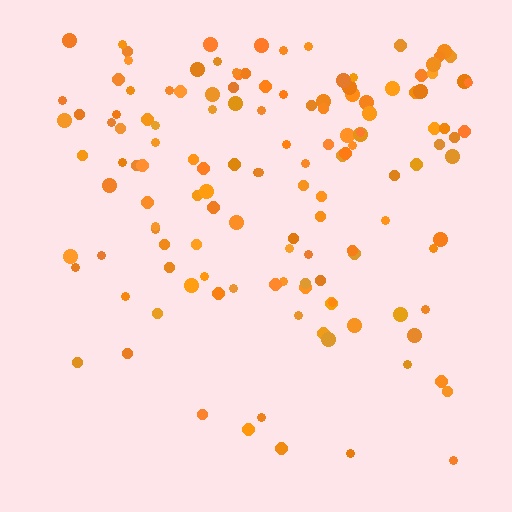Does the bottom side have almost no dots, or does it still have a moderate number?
Still a moderate number, just noticeably fewer than the top.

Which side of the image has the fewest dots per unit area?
The bottom.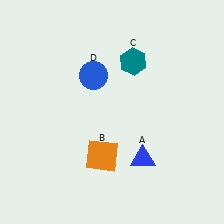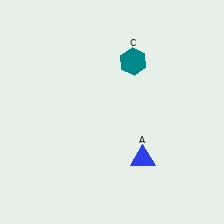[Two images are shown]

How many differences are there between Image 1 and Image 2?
There are 2 differences between the two images.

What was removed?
The orange square (B), the blue circle (D) were removed in Image 2.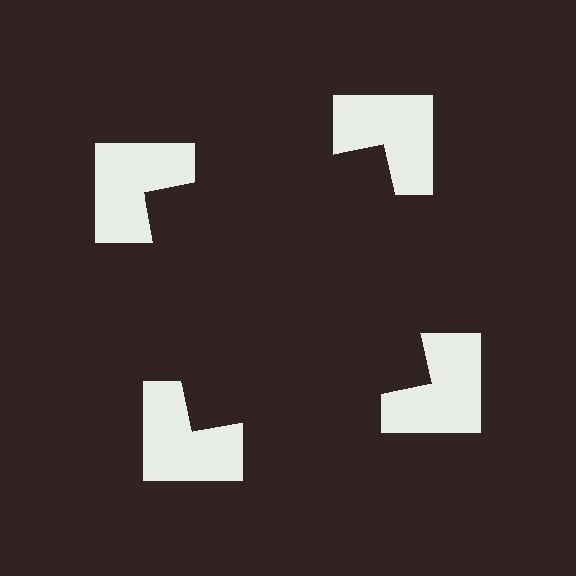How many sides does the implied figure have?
4 sides.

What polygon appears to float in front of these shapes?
An illusory square — its edges are inferred from the aligned wedge cuts in the notched squares, not physically drawn.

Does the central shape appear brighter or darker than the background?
It typically appears slightly darker than the background, even though no actual brightness change is drawn.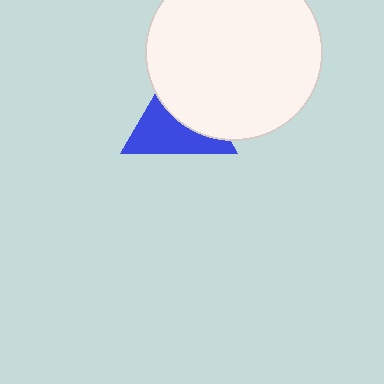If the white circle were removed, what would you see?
You would see the complete blue triangle.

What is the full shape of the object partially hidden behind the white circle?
The partially hidden object is a blue triangle.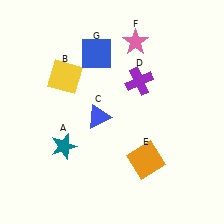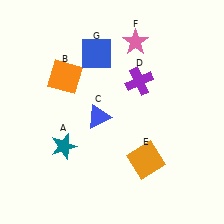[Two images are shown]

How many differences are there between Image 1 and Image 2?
There is 1 difference between the two images.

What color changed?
The square (B) changed from yellow in Image 1 to orange in Image 2.